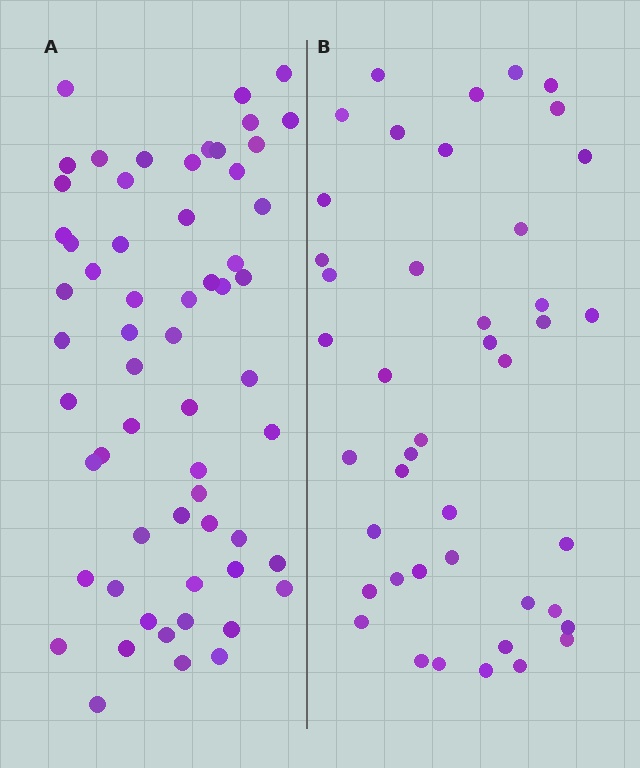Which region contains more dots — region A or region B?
Region A (the left region) has more dots.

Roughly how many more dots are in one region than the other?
Region A has approximately 15 more dots than region B.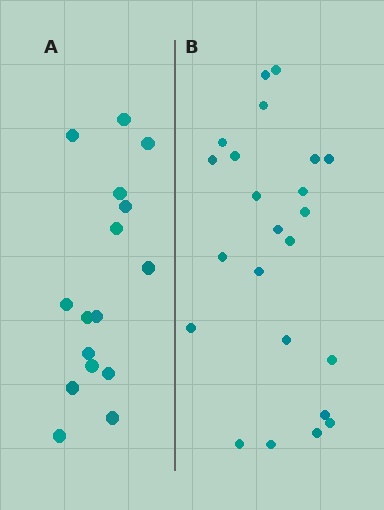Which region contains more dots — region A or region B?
Region B (the right region) has more dots.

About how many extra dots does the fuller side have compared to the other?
Region B has roughly 8 or so more dots than region A.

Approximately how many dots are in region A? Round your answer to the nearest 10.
About 20 dots. (The exact count is 16, which rounds to 20.)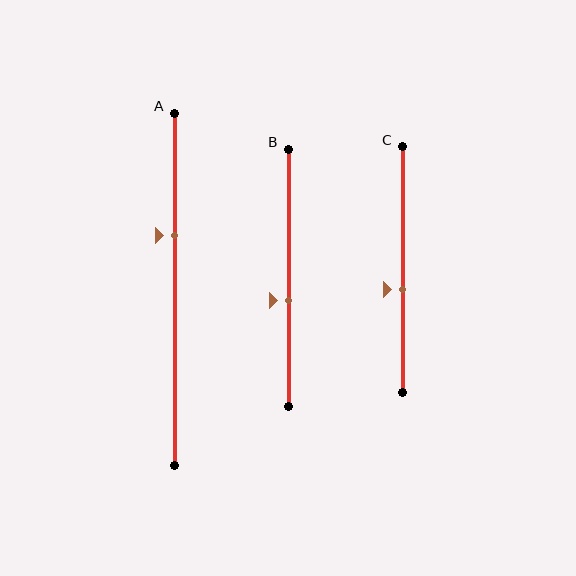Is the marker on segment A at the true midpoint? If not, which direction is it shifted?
No, the marker on segment A is shifted upward by about 15% of the segment length.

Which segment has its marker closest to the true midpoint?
Segment C has its marker closest to the true midpoint.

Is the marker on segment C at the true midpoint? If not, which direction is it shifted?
No, the marker on segment C is shifted downward by about 8% of the segment length.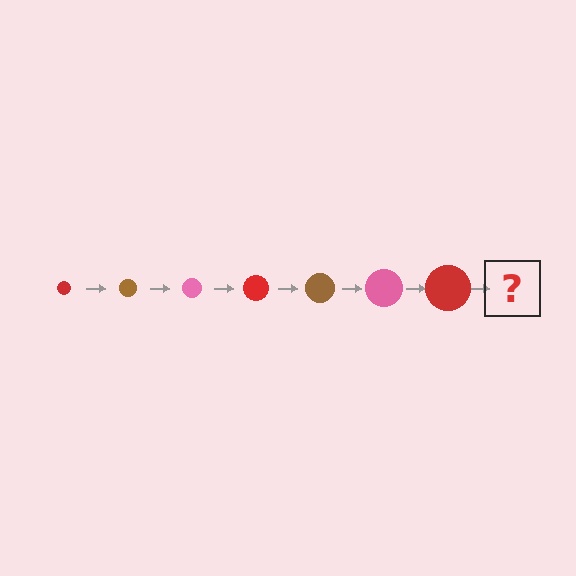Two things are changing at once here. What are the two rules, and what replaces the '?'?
The two rules are that the circle grows larger each step and the color cycles through red, brown, and pink. The '?' should be a brown circle, larger than the previous one.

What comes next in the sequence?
The next element should be a brown circle, larger than the previous one.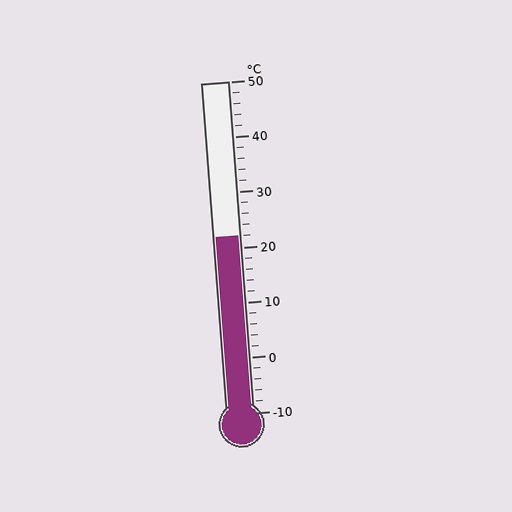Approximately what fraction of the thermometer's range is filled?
The thermometer is filled to approximately 55% of its range.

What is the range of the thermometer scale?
The thermometer scale ranges from -10°C to 50°C.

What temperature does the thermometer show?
The thermometer shows approximately 22°C.